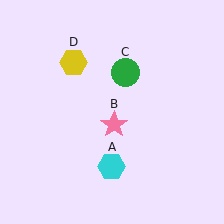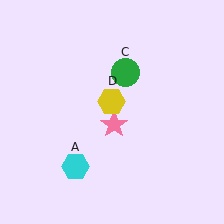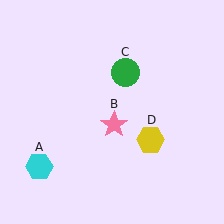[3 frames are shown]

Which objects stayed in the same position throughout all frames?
Pink star (object B) and green circle (object C) remained stationary.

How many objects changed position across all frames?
2 objects changed position: cyan hexagon (object A), yellow hexagon (object D).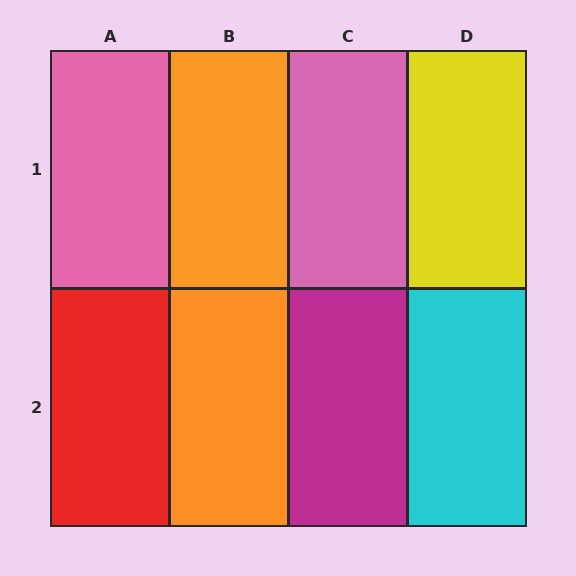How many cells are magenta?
1 cell is magenta.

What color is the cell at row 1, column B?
Orange.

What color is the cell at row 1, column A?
Pink.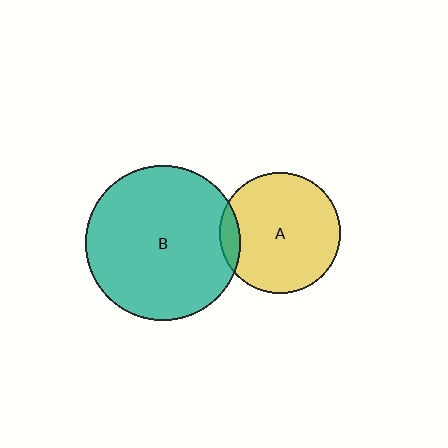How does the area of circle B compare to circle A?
Approximately 1.6 times.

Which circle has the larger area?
Circle B (teal).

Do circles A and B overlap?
Yes.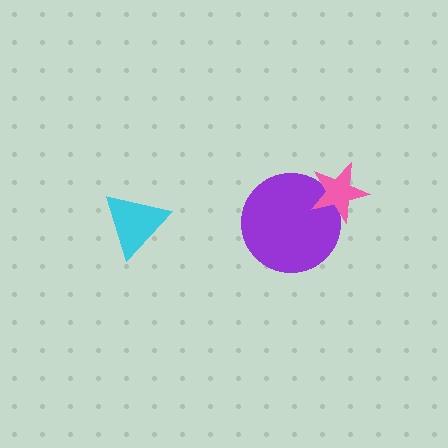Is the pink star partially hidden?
No, no other shape covers it.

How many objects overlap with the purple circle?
1 object overlaps with the purple circle.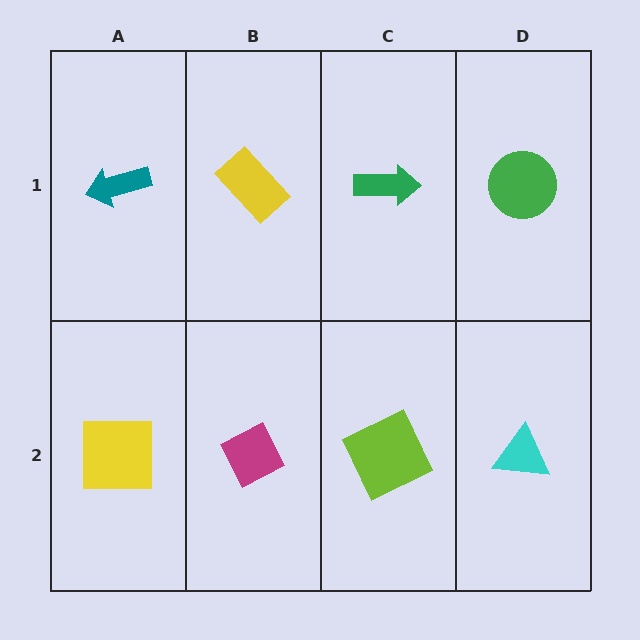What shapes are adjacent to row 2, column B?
A yellow rectangle (row 1, column B), a yellow square (row 2, column A), a lime square (row 2, column C).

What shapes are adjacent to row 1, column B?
A magenta diamond (row 2, column B), a teal arrow (row 1, column A), a green arrow (row 1, column C).